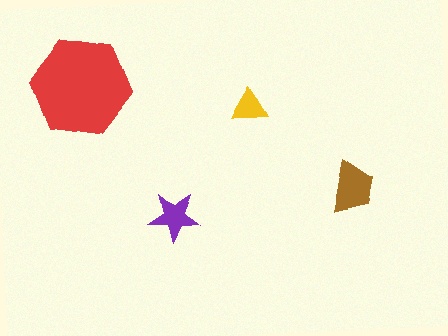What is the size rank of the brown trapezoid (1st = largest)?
2nd.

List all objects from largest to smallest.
The red hexagon, the brown trapezoid, the purple star, the yellow triangle.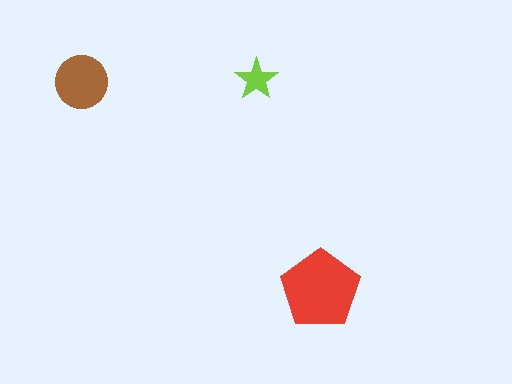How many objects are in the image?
There are 3 objects in the image.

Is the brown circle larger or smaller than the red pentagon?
Smaller.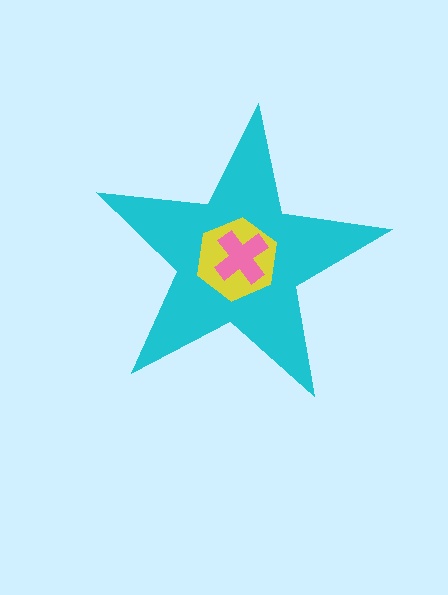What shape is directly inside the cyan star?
The yellow hexagon.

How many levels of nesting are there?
3.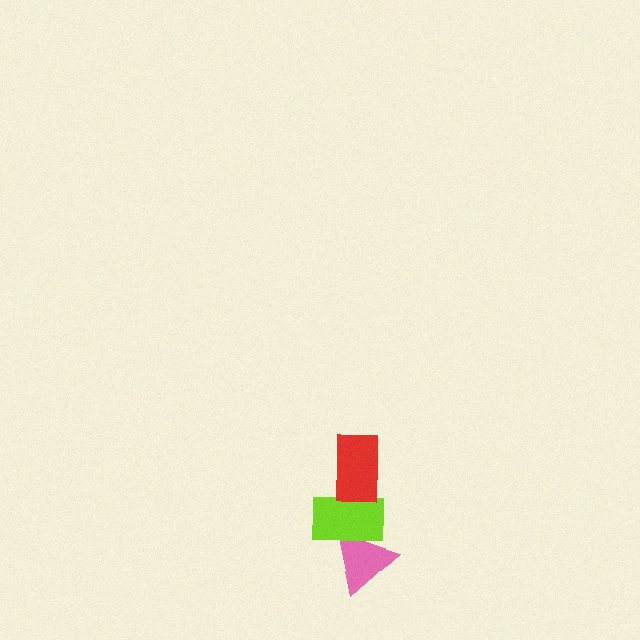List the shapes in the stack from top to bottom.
From top to bottom: the red rectangle, the lime rectangle, the pink triangle.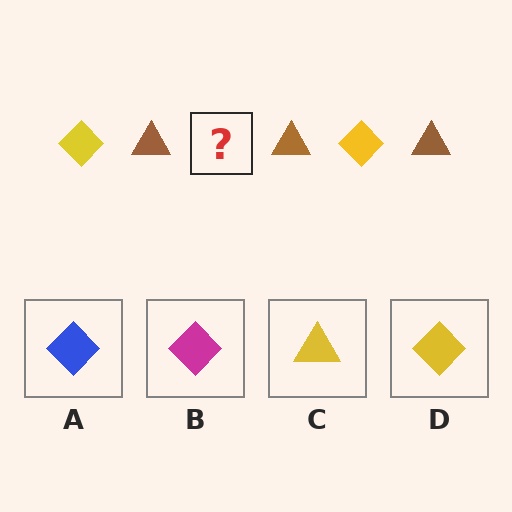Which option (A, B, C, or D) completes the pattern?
D.